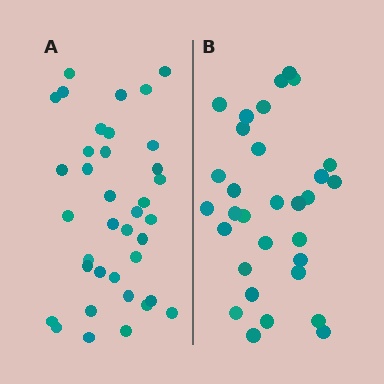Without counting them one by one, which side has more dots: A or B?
Region A (the left region) has more dots.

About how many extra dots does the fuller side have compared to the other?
Region A has about 6 more dots than region B.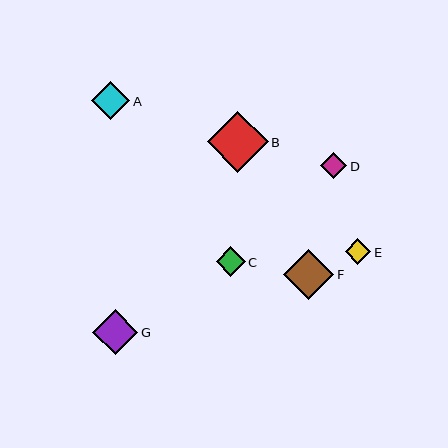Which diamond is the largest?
Diamond B is the largest with a size of approximately 61 pixels.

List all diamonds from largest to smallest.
From largest to smallest: B, F, G, A, C, D, E.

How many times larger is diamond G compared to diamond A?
Diamond G is approximately 1.2 times the size of diamond A.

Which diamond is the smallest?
Diamond E is the smallest with a size of approximately 26 pixels.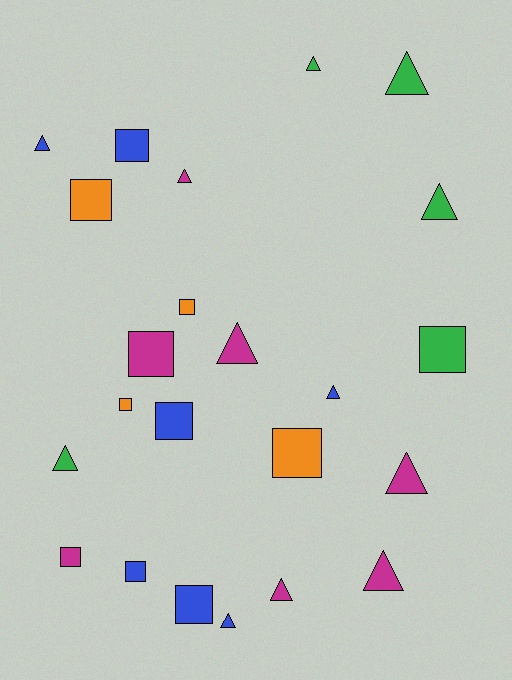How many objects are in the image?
There are 23 objects.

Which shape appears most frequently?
Triangle, with 12 objects.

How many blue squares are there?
There are 4 blue squares.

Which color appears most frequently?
Blue, with 7 objects.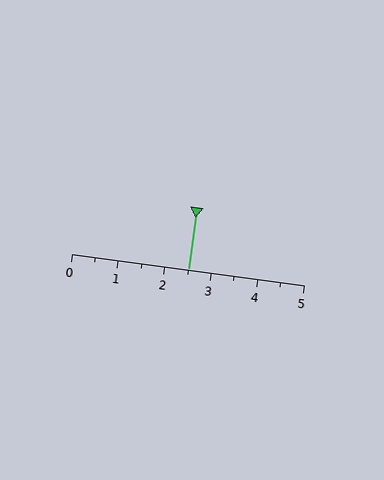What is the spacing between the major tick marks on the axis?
The major ticks are spaced 1 apart.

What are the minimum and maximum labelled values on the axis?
The axis runs from 0 to 5.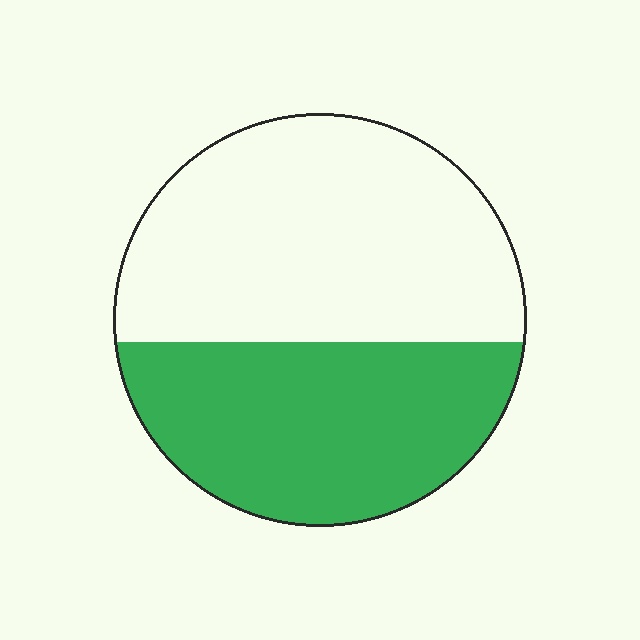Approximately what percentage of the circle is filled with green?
Approximately 45%.